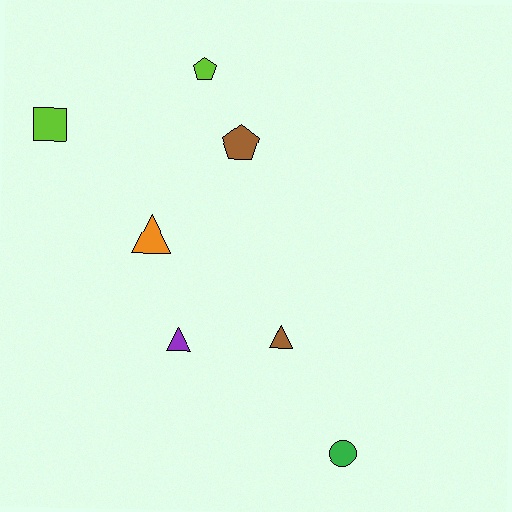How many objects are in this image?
There are 7 objects.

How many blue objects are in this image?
There are no blue objects.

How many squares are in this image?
There is 1 square.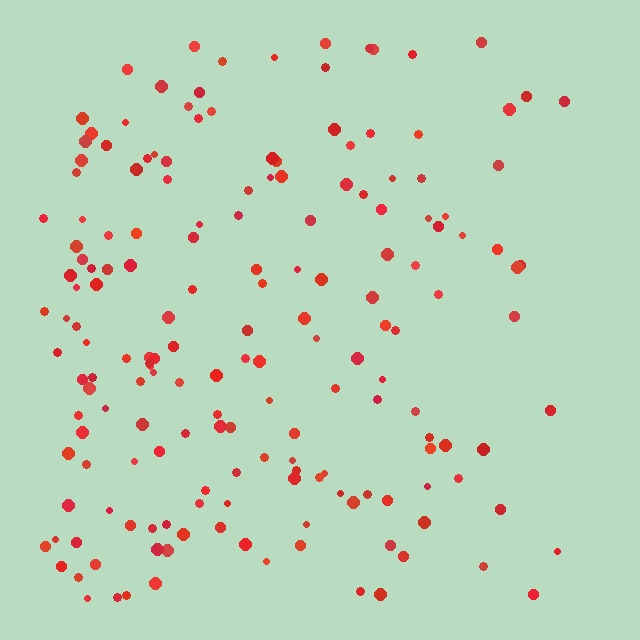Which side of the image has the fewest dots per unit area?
The right.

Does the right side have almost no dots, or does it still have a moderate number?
Still a moderate number, just noticeably fewer than the left.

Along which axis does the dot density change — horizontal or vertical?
Horizontal.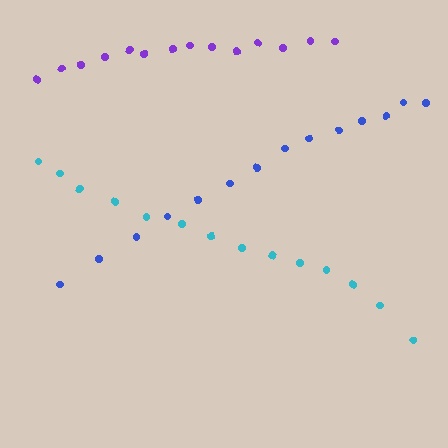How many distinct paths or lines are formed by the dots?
There are 3 distinct paths.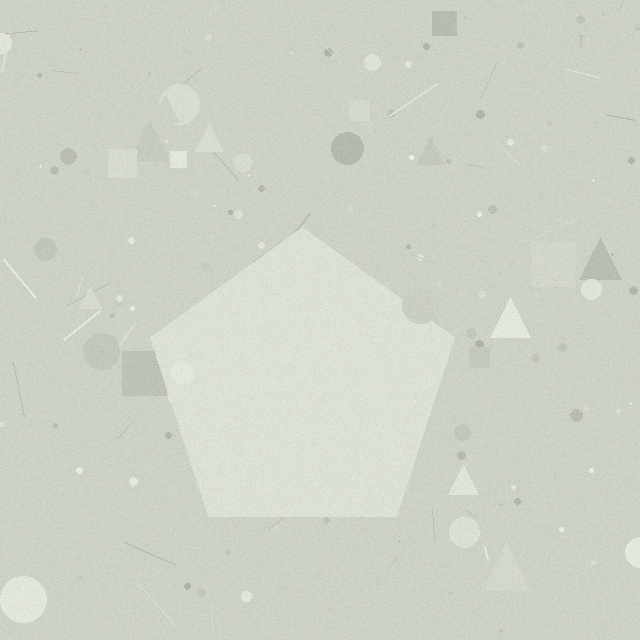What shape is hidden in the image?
A pentagon is hidden in the image.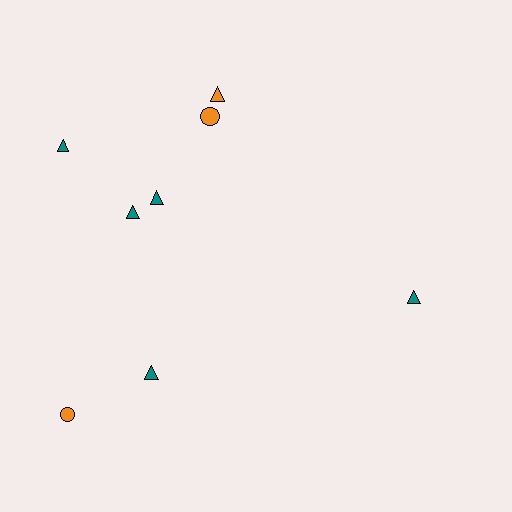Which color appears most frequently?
Teal, with 5 objects.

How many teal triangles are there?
There are 5 teal triangles.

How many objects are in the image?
There are 8 objects.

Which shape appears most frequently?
Triangle, with 6 objects.